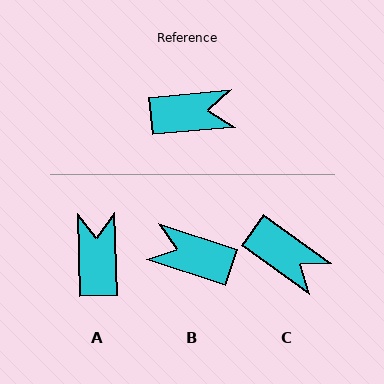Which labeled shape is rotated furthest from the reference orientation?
B, about 157 degrees away.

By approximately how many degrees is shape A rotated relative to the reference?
Approximately 86 degrees counter-clockwise.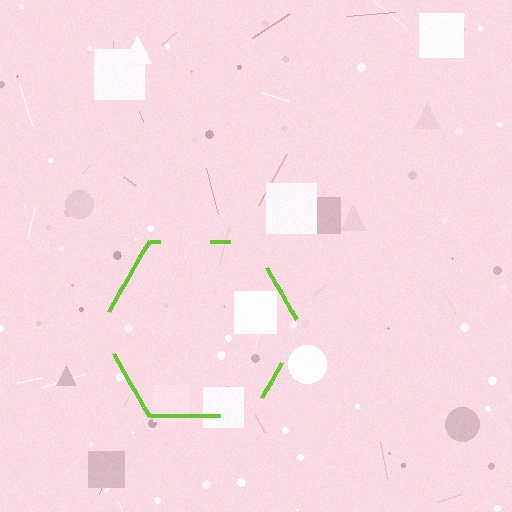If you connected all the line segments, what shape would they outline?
They would outline a hexagon.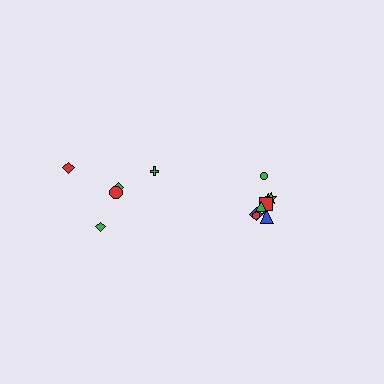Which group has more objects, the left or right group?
The right group.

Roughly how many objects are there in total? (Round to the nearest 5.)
Roughly 15 objects in total.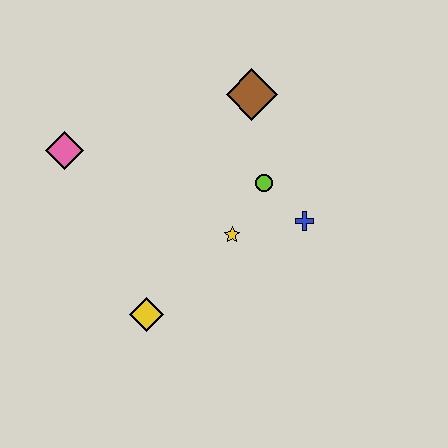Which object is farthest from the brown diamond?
The yellow diamond is farthest from the brown diamond.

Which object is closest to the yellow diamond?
The yellow star is closest to the yellow diamond.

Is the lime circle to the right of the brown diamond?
Yes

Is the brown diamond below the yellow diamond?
No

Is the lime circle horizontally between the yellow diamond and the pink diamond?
No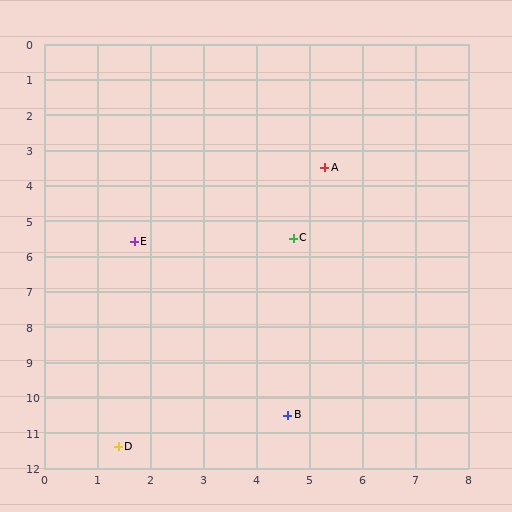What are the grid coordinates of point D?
Point D is at approximately (1.4, 11.4).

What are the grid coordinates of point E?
Point E is at approximately (1.7, 5.6).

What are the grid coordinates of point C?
Point C is at approximately (4.7, 5.5).